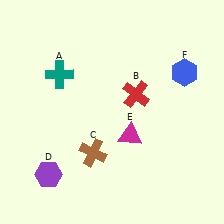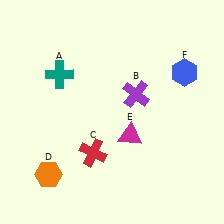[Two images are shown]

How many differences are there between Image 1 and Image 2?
There are 3 differences between the two images.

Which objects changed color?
B changed from red to purple. C changed from brown to red. D changed from purple to orange.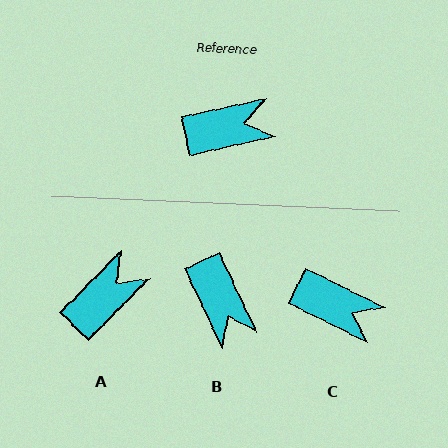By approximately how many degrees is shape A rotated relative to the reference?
Approximately 33 degrees counter-clockwise.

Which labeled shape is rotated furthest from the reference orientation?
B, about 77 degrees away.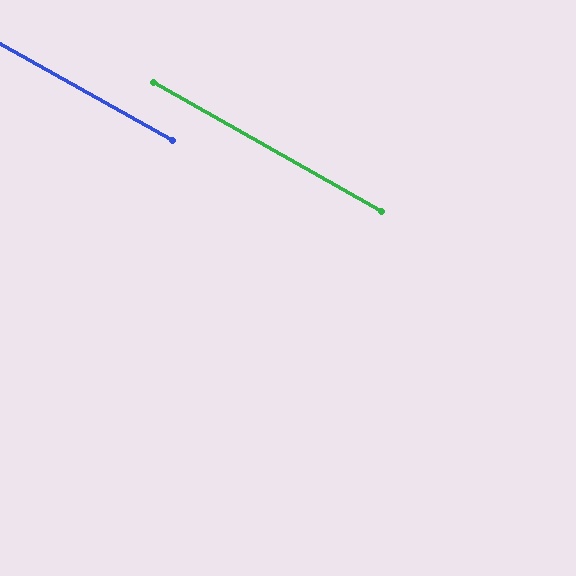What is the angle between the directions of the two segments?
Approximately 0 degrees.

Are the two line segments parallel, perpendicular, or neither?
Parallel — their directions differ by only 0.4°.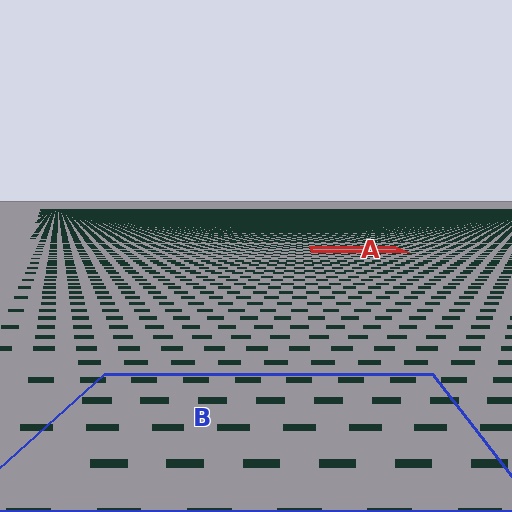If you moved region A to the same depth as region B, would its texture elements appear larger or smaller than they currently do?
They would appear larger. At a closer depth, the same texture elements are projected at a bigger on-screen size.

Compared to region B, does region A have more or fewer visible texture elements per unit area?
Region A has more texture elements per unit area — they are packed more densely because it is farther away.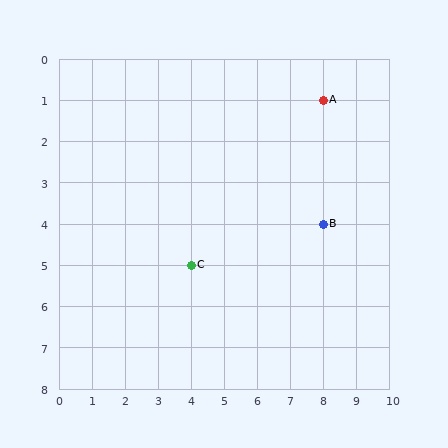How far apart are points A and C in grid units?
Points A and C are 4 columns and 4 rows apart (about 5.7 grid units diagonally).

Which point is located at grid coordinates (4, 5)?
Point C is at (4, 5).